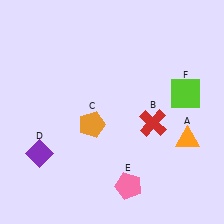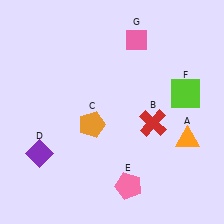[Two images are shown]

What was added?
A pink diamond (G) was added in Image 2.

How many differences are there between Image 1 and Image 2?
There is 1 difference between the two images.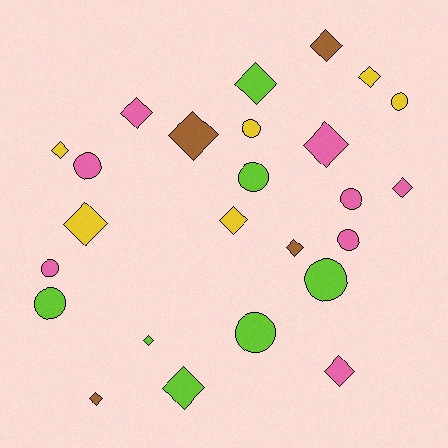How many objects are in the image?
There are 25 objects.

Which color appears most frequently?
Pink, with 8 objects.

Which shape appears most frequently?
Diamond, with 15 objects.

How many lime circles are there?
There are 4 lime circles.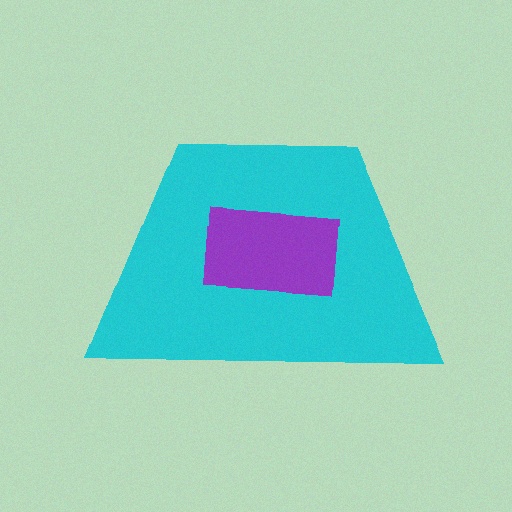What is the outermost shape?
The cyan trapezoid.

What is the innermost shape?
The purple rectangle.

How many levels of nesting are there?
2.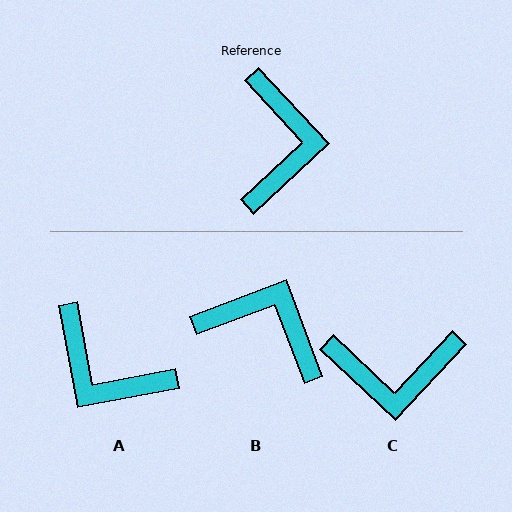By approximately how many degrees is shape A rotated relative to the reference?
Approximately 122 degrees clockwise.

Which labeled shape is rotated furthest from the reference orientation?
A, about 122 degrees away.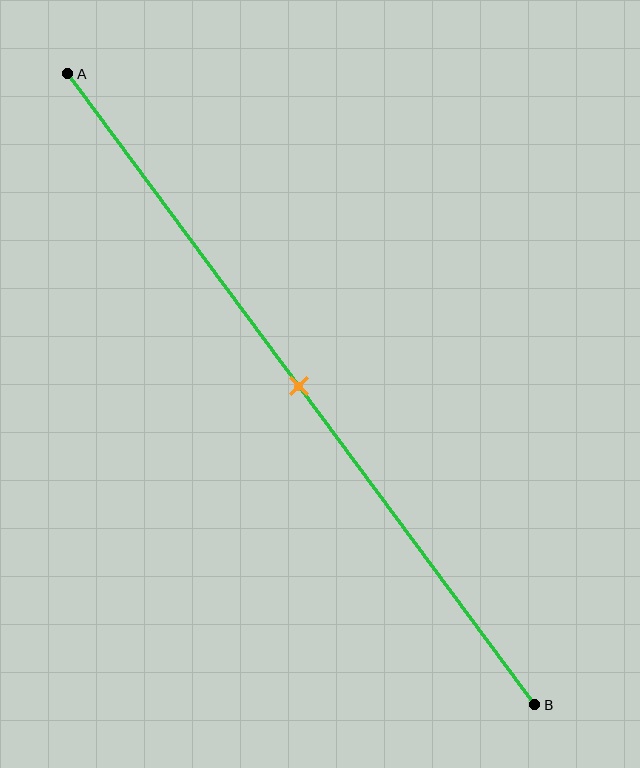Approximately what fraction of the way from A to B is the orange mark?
The orange mark is approximately 50% of the way from A to B.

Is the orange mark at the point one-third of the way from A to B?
No, the mark is at about 50% from A, not at the 33% one-third point.